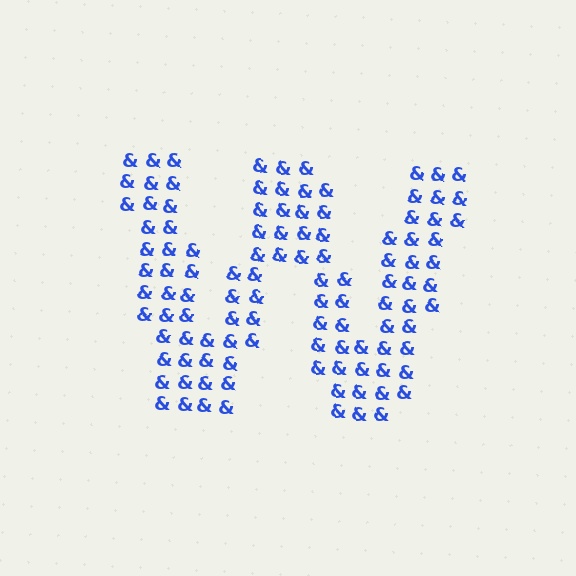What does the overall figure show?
The overall figure shows the letter W.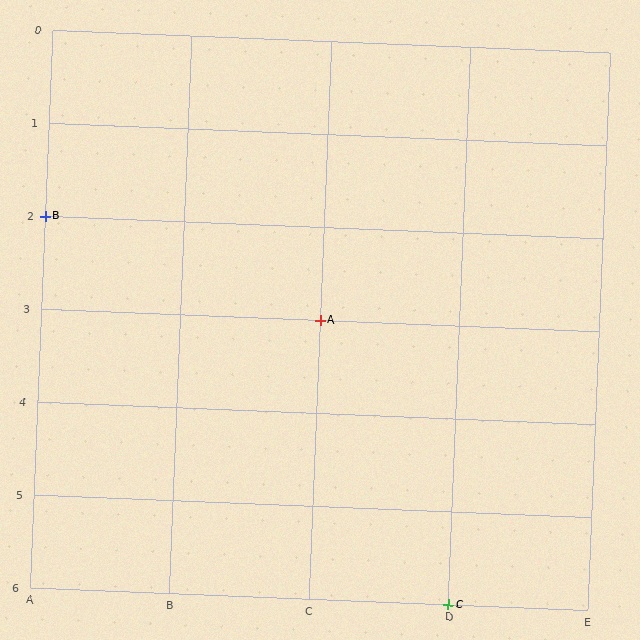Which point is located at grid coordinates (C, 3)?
Point A is at (C, 3).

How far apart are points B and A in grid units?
Points B and A are 2 columns and 1 row apart (about 2.2 grid units diagonally).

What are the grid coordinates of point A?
Point A is at grid coordinates (C, 3).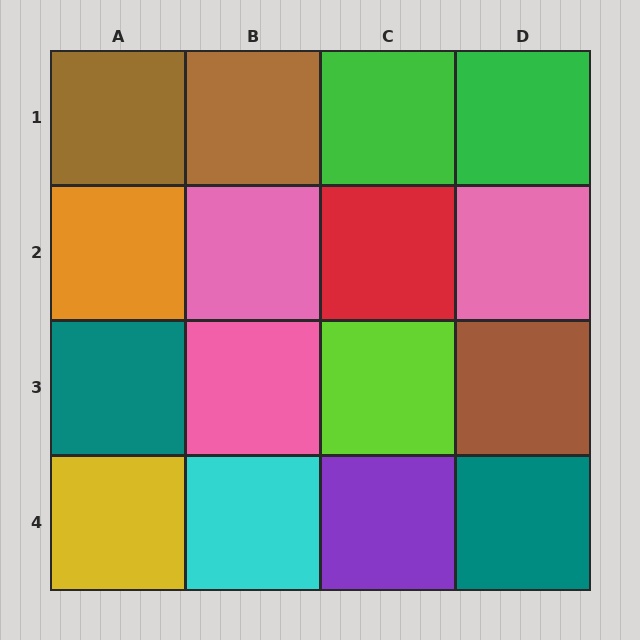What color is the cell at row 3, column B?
Pink.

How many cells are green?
2 cells are green.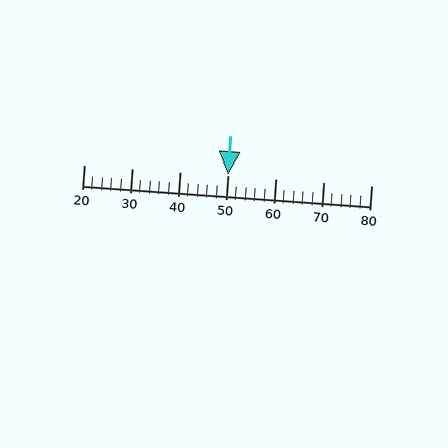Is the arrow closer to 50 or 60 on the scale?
The arrow is closer to 50.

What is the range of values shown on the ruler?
The ruler shows values from 20 to 80.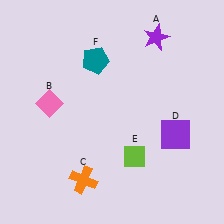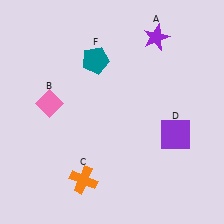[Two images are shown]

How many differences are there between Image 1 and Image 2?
There is 1 difference between the two images.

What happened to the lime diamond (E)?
The lime diamond (E) was removed in Image 2. It was in the bottom-right area of Image 1.